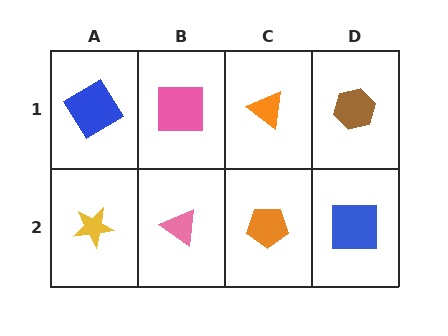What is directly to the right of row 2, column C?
A blue square.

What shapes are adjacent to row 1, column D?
A blue square (row 2, column D), an orange triangle (row 1, column C).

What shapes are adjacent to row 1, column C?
An orange pentagon (row 2, column C), a pink square (row 1, column B), a brown hexagon (row 1, column D).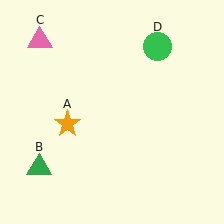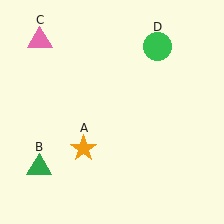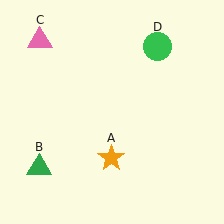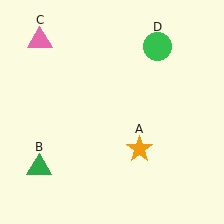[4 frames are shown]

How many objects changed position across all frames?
1 object changed position: orange star (object A).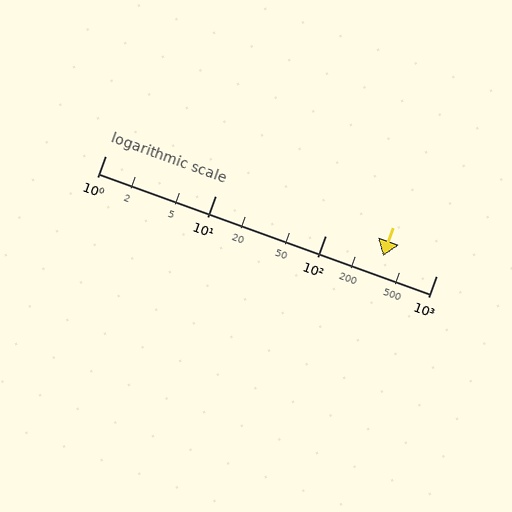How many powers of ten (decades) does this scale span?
The scale spans 3 decades, from 1 to 1000.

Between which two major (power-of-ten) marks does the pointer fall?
The pointer is between 100 and 1000.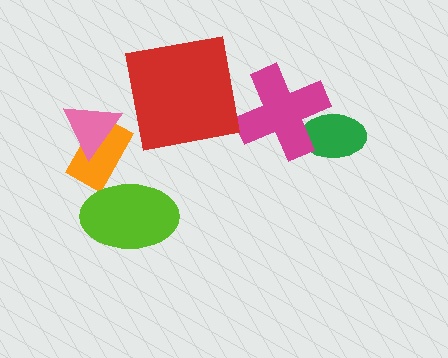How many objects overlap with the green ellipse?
1 object overlaps with the green ellipse.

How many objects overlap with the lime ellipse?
1 object overlaps with the lime ellipse.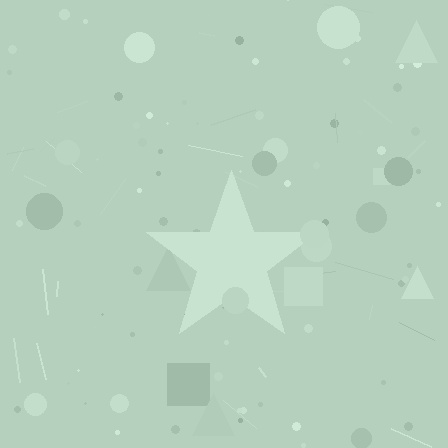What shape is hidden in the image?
A star is hidden in the image.